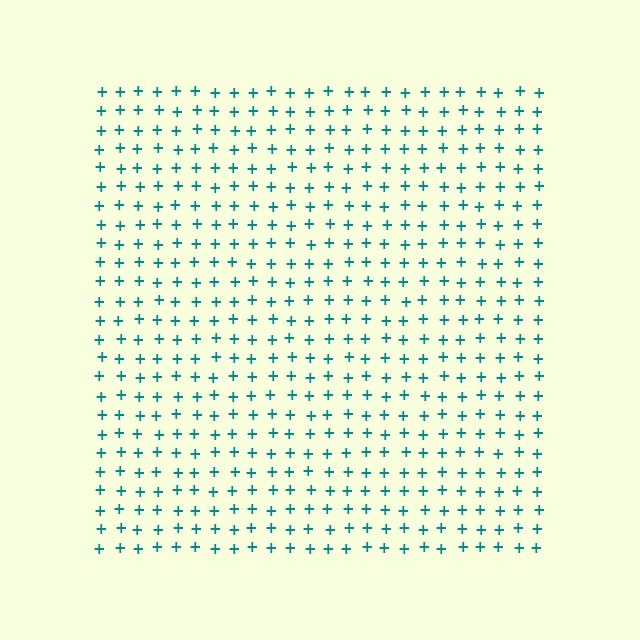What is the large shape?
The large shape is a square.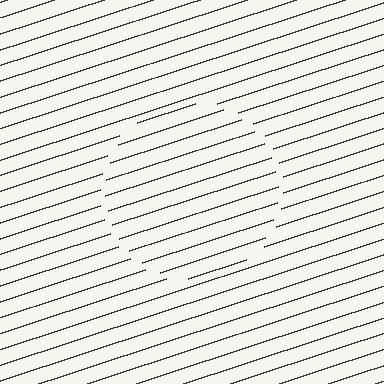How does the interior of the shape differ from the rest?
The interior of the shape contains the same grating, shifted by half a period — the contour is defined by the phase discontinuity where line-ends from the inner and outer gratings abut.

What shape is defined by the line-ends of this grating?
An illusory circle. The interior of the shape contains the same grating, shifted by half a period — the contour is defined by the phase discontinuity where line-ends from the inner and outer gratings abut.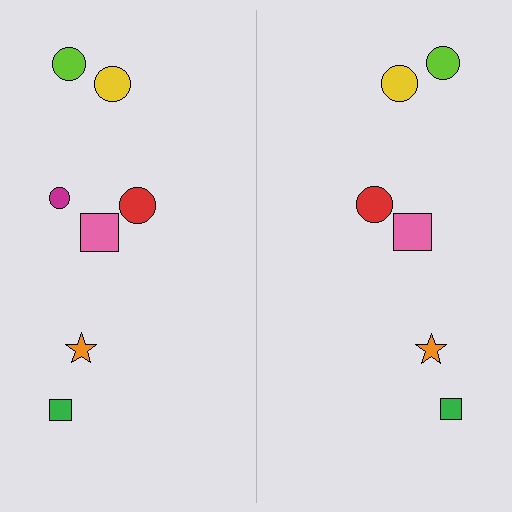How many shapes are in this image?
There are 13 shapes in this image.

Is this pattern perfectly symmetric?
No, the pattern is not perfectly symmetric. A magenta circle is missing from the right side.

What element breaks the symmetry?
A magenta circle is missing from the right side.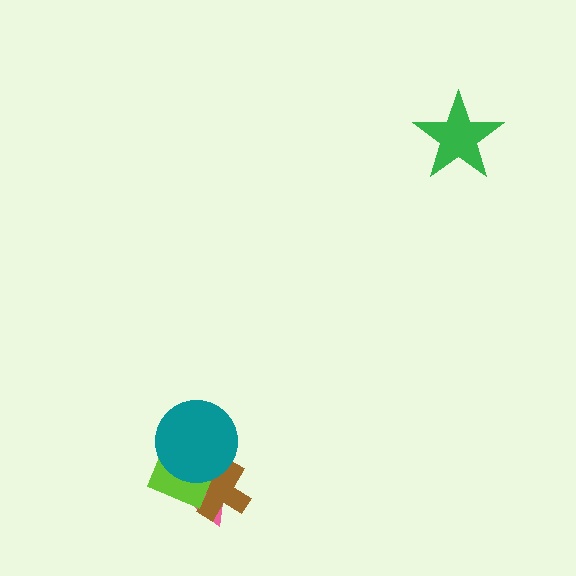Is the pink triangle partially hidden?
Yes, it is partially covered by another shape.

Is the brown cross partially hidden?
Yes, it is partially covered by another shape.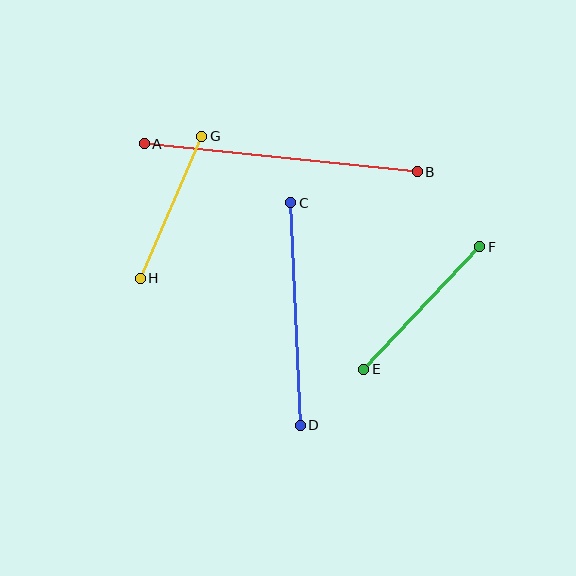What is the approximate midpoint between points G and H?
The midpoint is at approximately (171, 207) pixels.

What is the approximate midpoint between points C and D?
The midpoint is at approximately (295, 314) pixels.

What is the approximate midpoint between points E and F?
The midpoint is at approximately (422, 308) pixels.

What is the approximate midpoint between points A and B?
The midpoint is at approximately (281, 158) pixels.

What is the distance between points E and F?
The distance is approximately 169 pixels.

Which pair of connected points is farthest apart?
Points A and B are farthest apart.